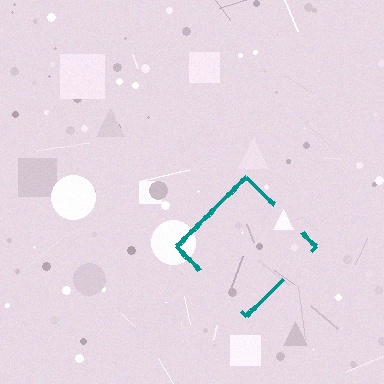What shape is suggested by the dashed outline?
The dashed outline suggests a diamond.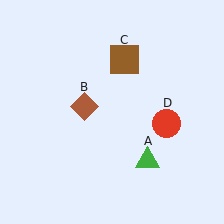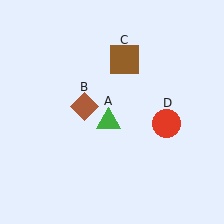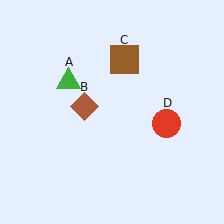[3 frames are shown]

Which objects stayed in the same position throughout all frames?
Brown diamond (object B) and brown square (object C) and red circle (object D) remained stationary.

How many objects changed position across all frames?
1 object changed position: green triangle (object A).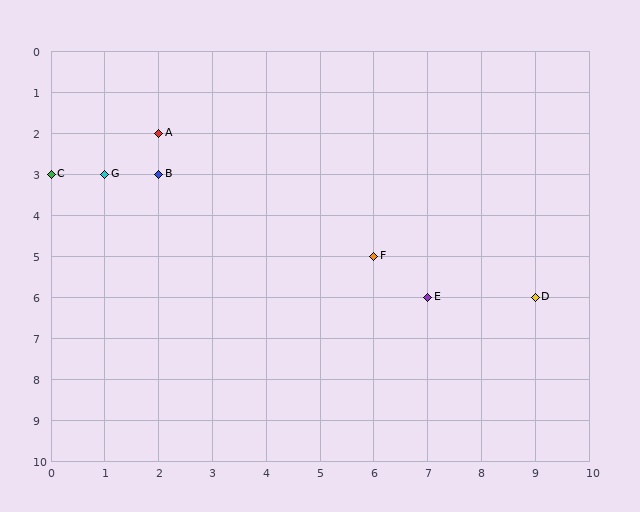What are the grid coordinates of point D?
Point D is at grid coordinates (9, 6).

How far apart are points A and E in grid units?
Points A and E are 5 columns and 4 rows apart (about 6.4 grid units diagonally).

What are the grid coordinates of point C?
Point C is at grid coordinates (0, 3).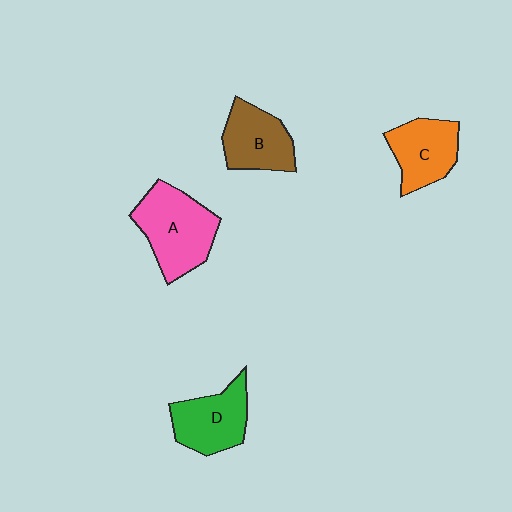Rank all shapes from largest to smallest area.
From largest to smallest: A (pink), D (green), C (orange), B (brown).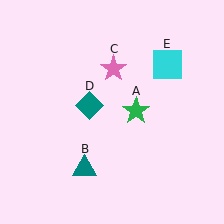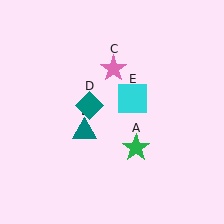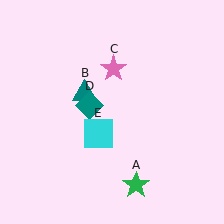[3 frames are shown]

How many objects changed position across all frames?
3 objects changed position: green star (object A), teal triangle (object B), cyan square (object E).